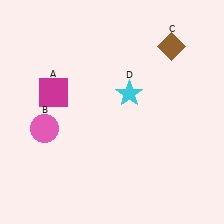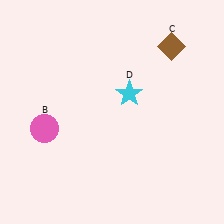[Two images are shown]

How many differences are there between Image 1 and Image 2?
There is 1 difference between the two images.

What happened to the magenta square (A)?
The magenta square (A) was removed in Image 2. It was in the top-left area of Image 1.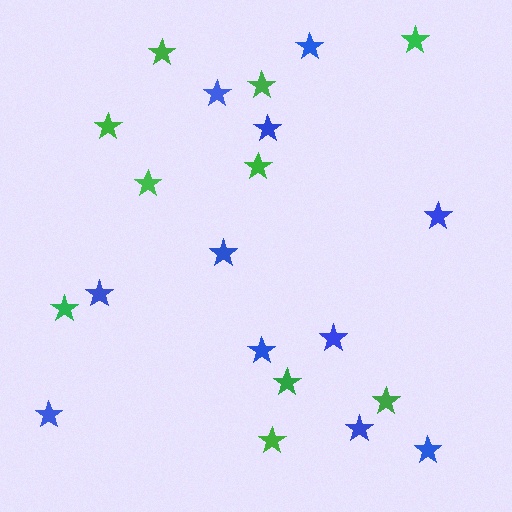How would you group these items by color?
There are 2 groups: one group of blue stars (11) and one group of green stars (10).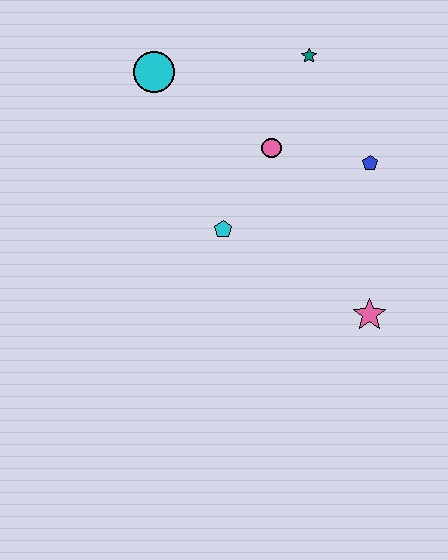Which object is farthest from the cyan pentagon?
The teal star is farthest from the cyan pentagon.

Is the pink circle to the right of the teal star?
No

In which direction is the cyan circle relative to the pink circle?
The cyan circle is to the left of the pink circle.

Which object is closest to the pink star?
The blue pentagon is closest to the pink star.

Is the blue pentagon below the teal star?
Yes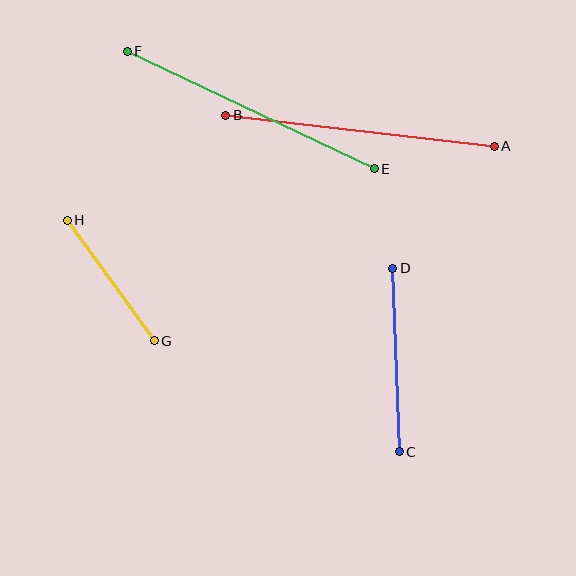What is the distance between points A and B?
The distance is approximately 270 pixels.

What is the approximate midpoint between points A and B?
The midpoint is at approximately (360, 131) pixels.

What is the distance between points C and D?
The distance is approximately 183 pixels.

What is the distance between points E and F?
The distance is approximately 274 pixels.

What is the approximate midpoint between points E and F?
The midpoint is at approximately (251, 110) pixels.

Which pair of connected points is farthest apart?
Points E and F are farthest apart.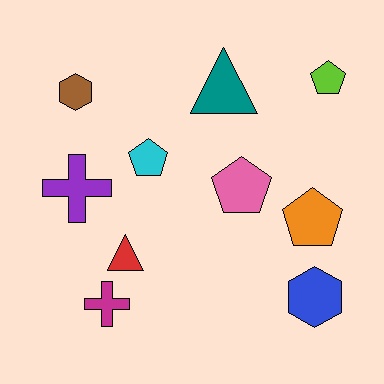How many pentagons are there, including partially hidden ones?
There are 4 pentagons.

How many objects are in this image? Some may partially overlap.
There are 10 objects.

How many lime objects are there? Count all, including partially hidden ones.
There is 1 lime object.